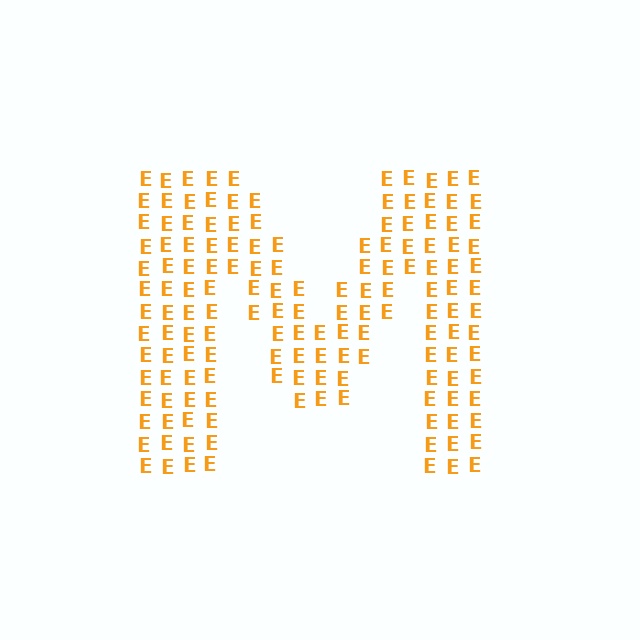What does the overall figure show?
The overall figure shows the letter M.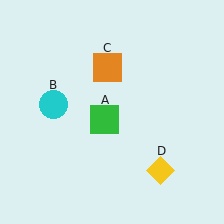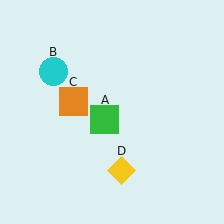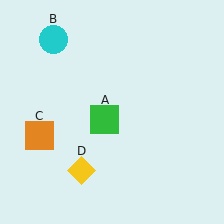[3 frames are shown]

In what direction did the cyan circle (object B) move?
The cyan circle (object B) moved up.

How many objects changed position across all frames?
3 objects changed position: cyan circle (object B), orange square (object C), yellow diamond (object D).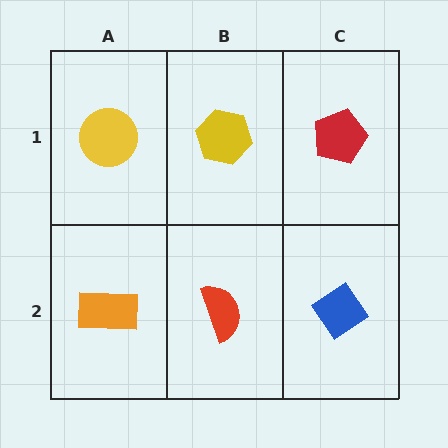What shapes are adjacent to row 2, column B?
A yellow hexagon (row 1, column B), an orange rectangle (row 2, column A), a blue diamond (row 2, column C).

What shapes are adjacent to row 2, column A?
A yellow circle (row 1, column A), a red semicircle (row 2, column B).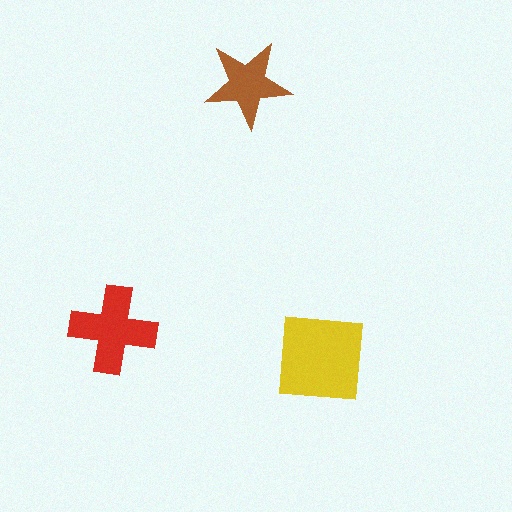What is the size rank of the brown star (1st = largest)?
3rd.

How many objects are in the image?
There are 3 objects in the image.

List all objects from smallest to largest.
The brown star, the red cross, the yellow square.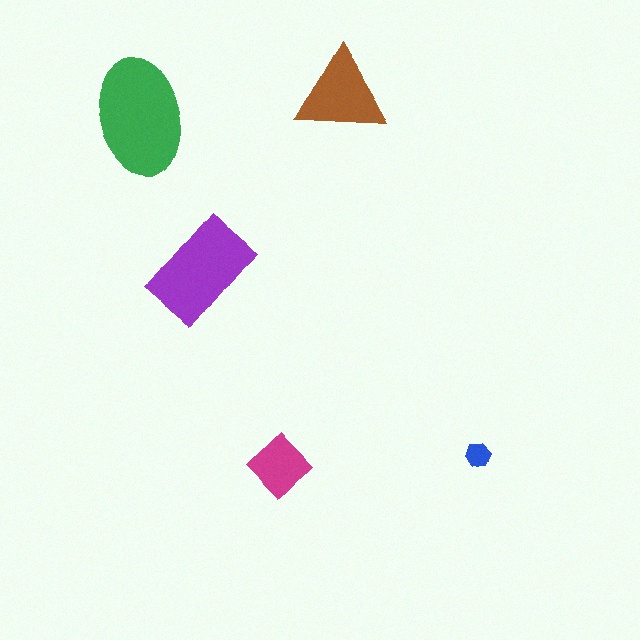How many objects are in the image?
There are 5 objects in the image.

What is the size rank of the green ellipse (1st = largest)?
1st.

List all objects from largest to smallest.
The green ellipse, the purple rectangle, the brown triangle, the magenta diamond, the blue hexagon.